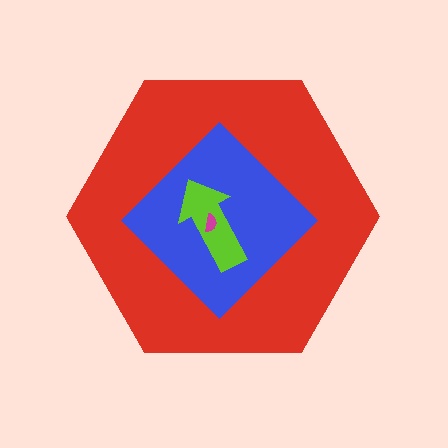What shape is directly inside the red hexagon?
The blue diamond.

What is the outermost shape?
The red hexagon.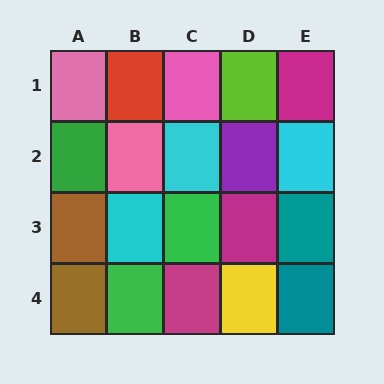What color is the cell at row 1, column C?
Pink.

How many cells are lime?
1 cell is lime.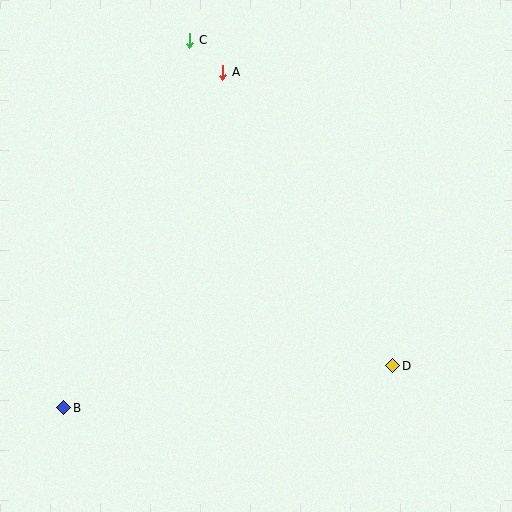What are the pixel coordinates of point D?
Point D is at (393, 366).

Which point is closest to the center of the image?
Point D at (393, 366) is closest to the center.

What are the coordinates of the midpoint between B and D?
The midpoint between B and D is at (228, 387).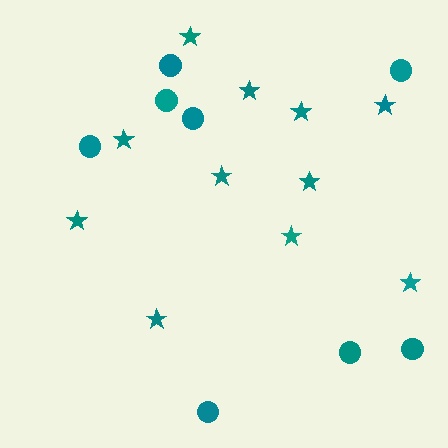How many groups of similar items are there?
There are 2 groups: one group of stars (11) and one group of circles (8).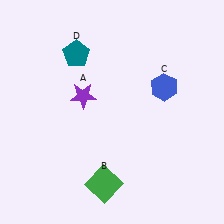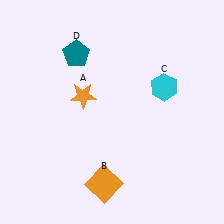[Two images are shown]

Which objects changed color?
A changed from purple to orange. B changed from green to orange. C changed from blue to cyan.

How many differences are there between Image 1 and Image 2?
There are 3 differences between the two images.